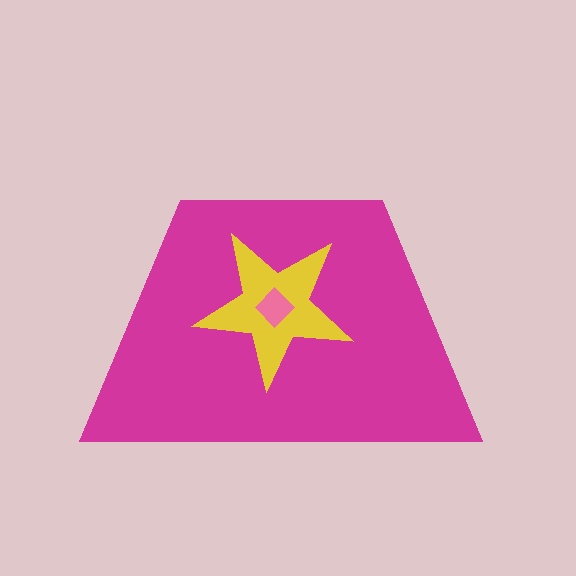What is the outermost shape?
The magenta trapezoid.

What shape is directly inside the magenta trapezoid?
The yellow star.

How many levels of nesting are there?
3.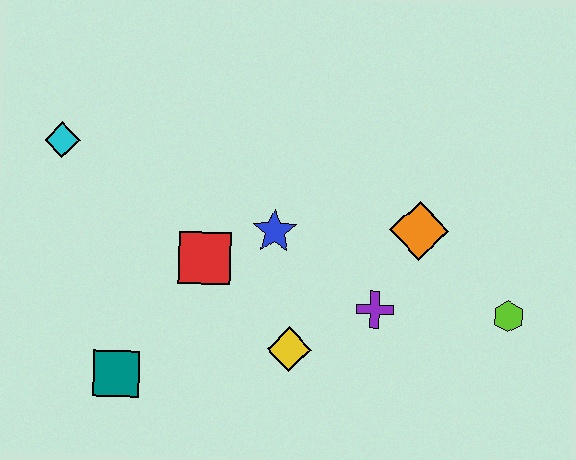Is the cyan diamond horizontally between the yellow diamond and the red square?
No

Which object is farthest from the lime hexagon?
The cyan diamond is farthest from the lime hexagon.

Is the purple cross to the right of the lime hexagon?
No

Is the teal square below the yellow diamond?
Yes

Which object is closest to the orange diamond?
The purple cross is closest to the orange diamond.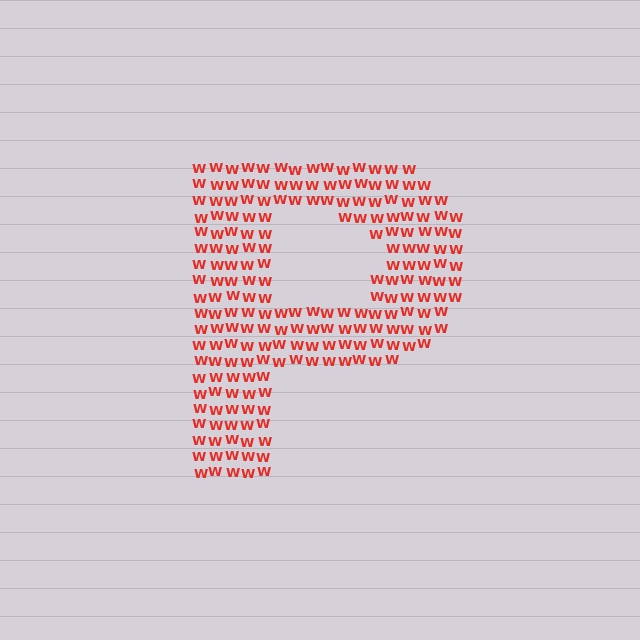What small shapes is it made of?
It is made of small letter W's.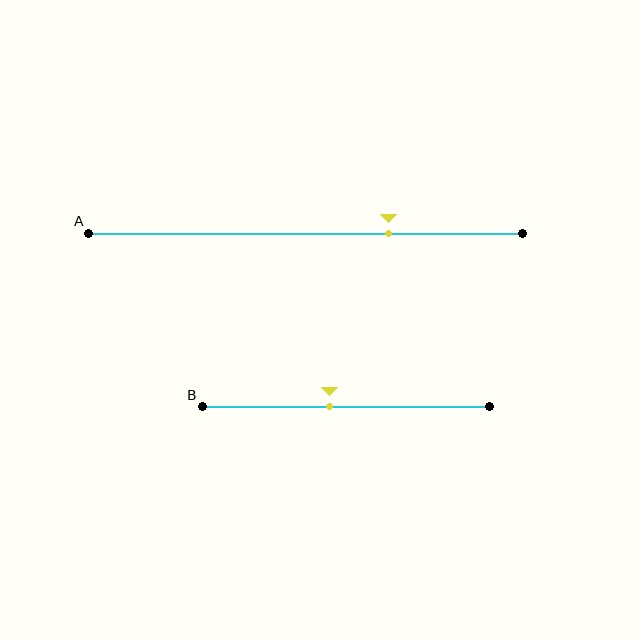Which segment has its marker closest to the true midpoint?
Segment B has its marker closest to the true midpoint.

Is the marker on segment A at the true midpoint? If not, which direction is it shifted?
No, the marker on segment A is shifted to the right by about 19% of the segment length.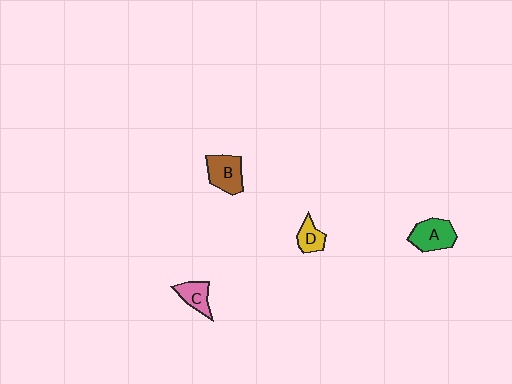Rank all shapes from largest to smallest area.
From largest to smallest: A (green), B (brown), C (pink), D (yellow).